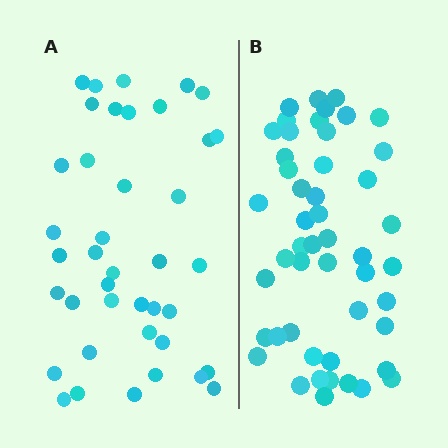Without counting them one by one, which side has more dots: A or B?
Region B (the right region) has more dots.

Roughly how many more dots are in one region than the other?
Region B has roughly 8 or so more dots than region A.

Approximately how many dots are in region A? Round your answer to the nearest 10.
About 40 dots.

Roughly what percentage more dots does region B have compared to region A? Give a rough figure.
About 20% more.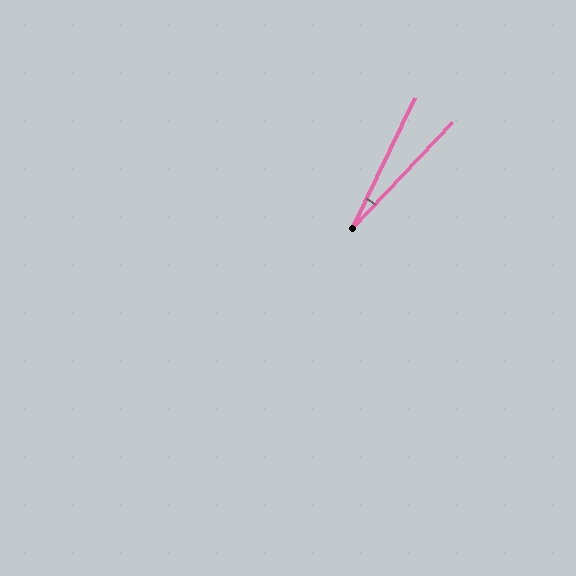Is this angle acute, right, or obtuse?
It is acute.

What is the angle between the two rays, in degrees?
Approximately 17 degrees.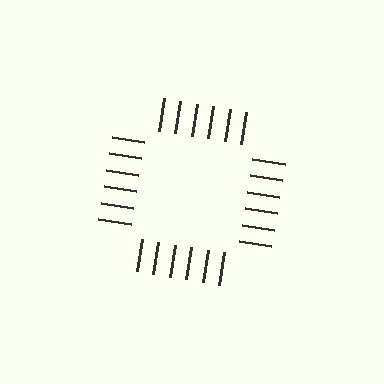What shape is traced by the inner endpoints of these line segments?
An illusory square — the line segments terminate on its edges but no continuous stroke is drawn.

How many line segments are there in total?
24 — 6 along each of the 4 edges.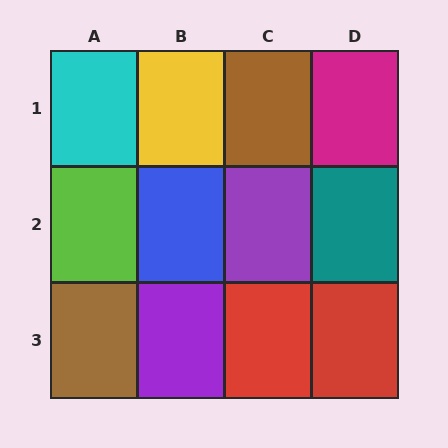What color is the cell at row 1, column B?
Yellow.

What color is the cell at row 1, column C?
Brown.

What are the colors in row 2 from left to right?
Lime, blue, purple, teal.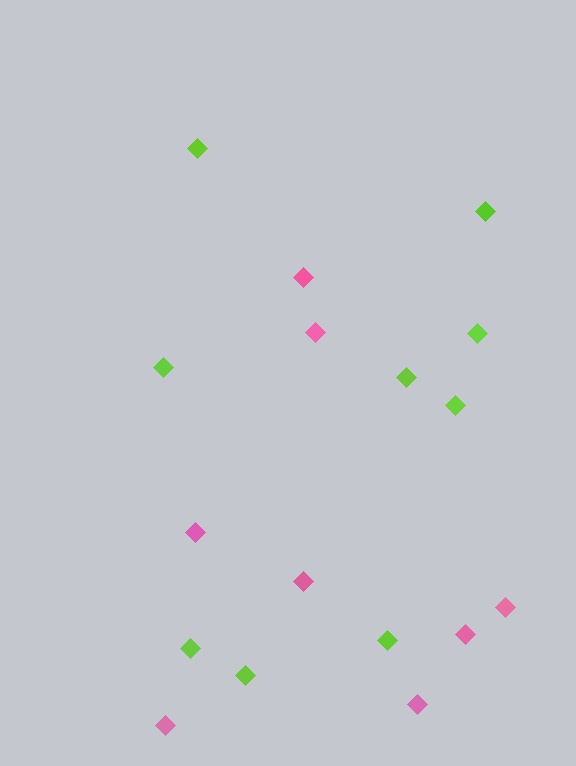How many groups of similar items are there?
There are 2 groups: one group of pink diamonds (8) and one group of lime diamonds (9).